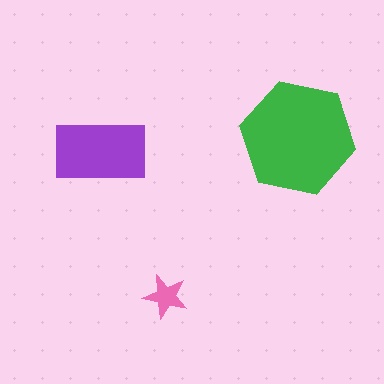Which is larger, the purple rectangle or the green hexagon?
The green hexagon.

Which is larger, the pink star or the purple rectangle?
The purple rectangle.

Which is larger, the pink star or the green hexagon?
The green hexagon.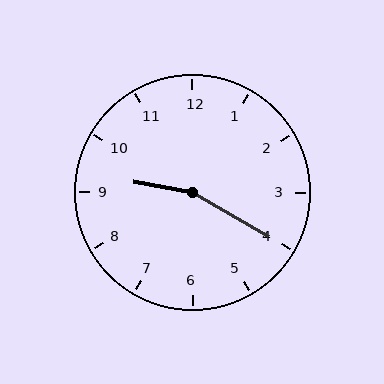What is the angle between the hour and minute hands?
Approximately 160 degrees.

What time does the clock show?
9:20.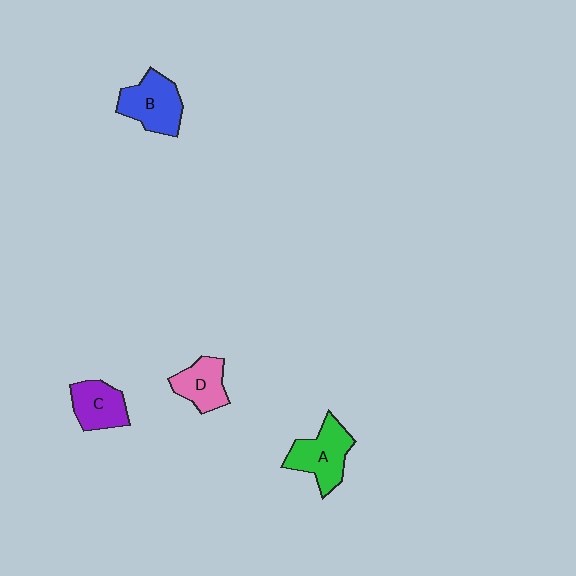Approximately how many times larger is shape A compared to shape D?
Approximately 1.3 times.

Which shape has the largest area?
Shape A (green).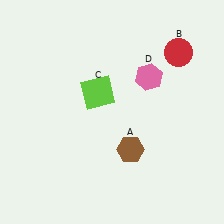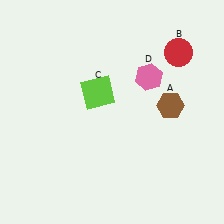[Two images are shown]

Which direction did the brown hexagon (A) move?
The brown hexagon (A) moved up.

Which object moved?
The brown hexagon (A) moved up.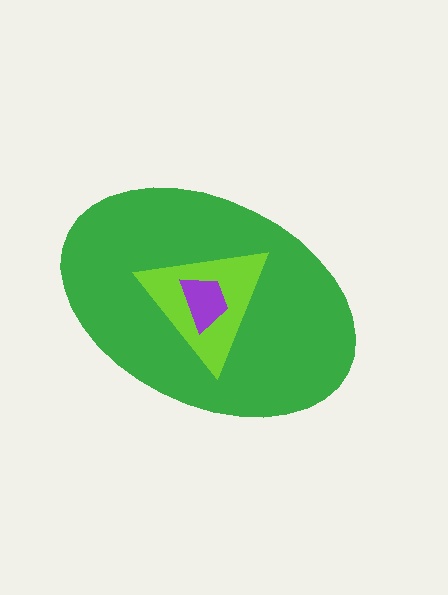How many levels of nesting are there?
3.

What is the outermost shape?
The green ellipse.